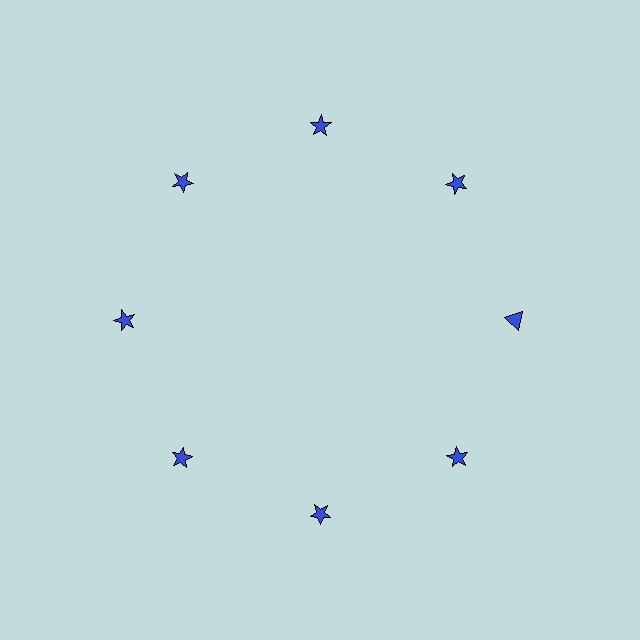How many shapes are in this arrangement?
There are 8 shapes arranged in a ring pattern.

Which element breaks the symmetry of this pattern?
The blue triangle at roughly the 3 o'clock position breaks the symmetry. All other shapes are blue stars.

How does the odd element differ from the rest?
It has a different shape: triangle instead of star.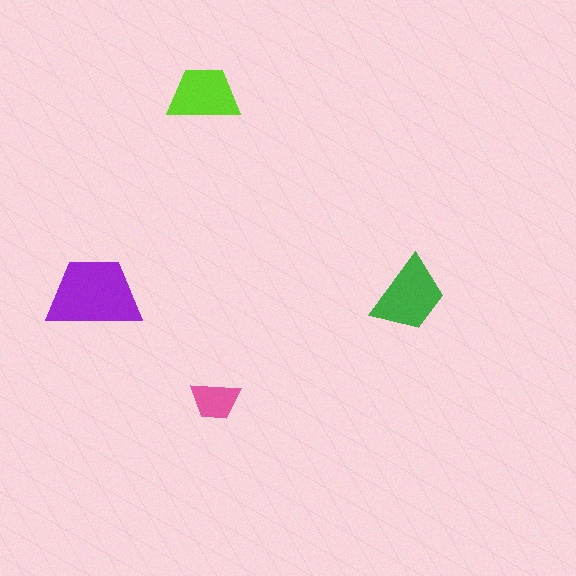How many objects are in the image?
There are 4 objects in the image.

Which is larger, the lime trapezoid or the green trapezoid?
The green one.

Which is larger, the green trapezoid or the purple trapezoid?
The purple one.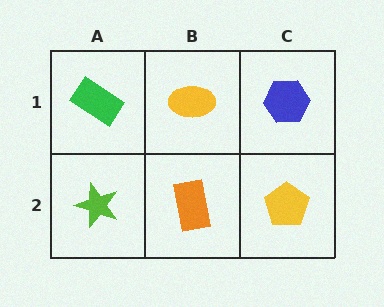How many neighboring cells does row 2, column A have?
2.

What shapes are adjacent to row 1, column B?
An orange rectangle (row 2, column B), a green rectangle (row 1, column A), a blue hexagon (row 1, column C).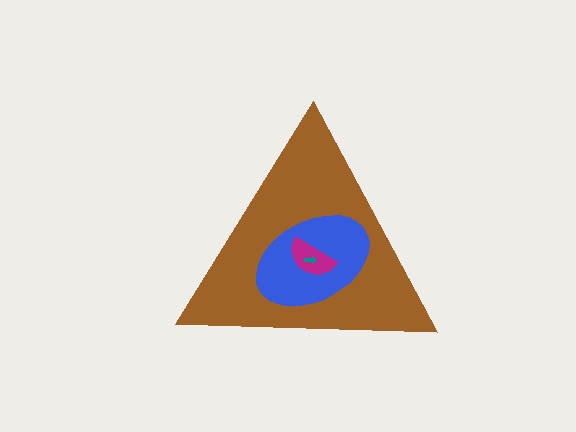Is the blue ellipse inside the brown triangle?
Yes.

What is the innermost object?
The teal arrow.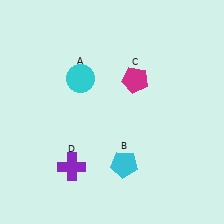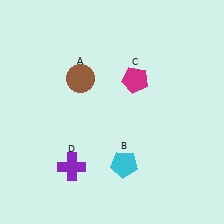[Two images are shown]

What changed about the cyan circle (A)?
In Image 1, A is cyan. In Image 2, it changed to brown.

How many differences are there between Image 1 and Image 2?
There is 1 difference between the two images.